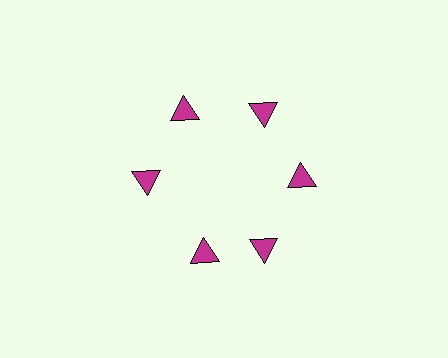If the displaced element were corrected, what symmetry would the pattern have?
It would have 6-fold rotational symmetry — the pattern would map onto itself every 60 degrees.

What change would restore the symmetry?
The symmetry would be restored by rotating it back into even spacing with its neighbors so that all 6 triangles sit at equal angles and equal distance from the center.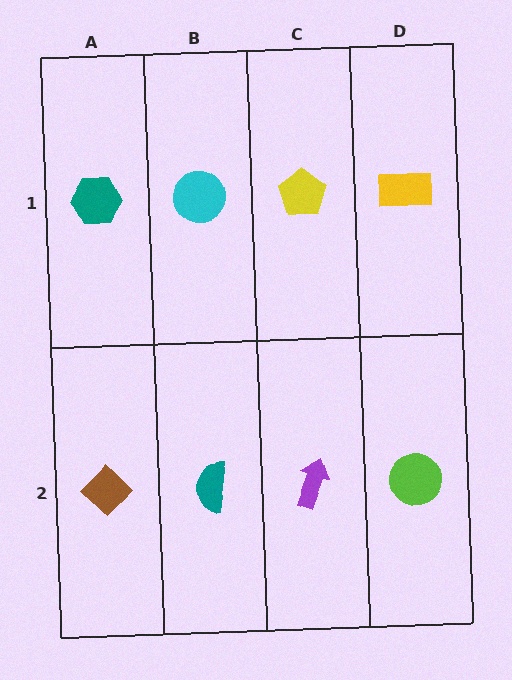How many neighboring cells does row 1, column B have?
3.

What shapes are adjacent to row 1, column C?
A purple arrow (row 2, column C), a cyan circle (row 1, column B), a yellow rectangle (row 1, column D).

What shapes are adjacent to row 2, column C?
A yellow pentagon (row 1, column C), a teal semicircle (row 2, column B), a lime circle (row 2, column D).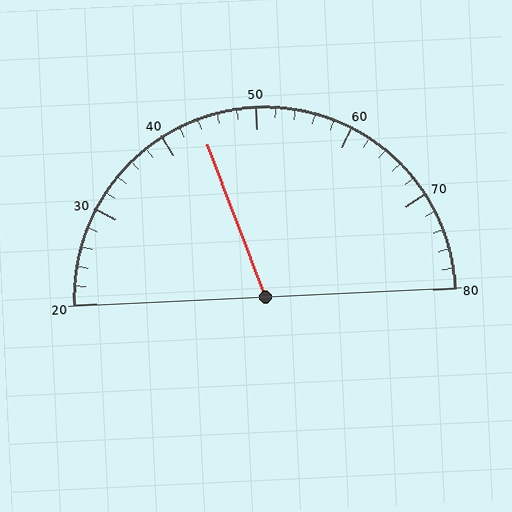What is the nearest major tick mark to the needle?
The nearest major tick mark is 40.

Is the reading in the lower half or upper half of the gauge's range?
The reading is in the lower half of the range (20 to 80).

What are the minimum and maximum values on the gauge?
The gauge ranges from 20 to 80.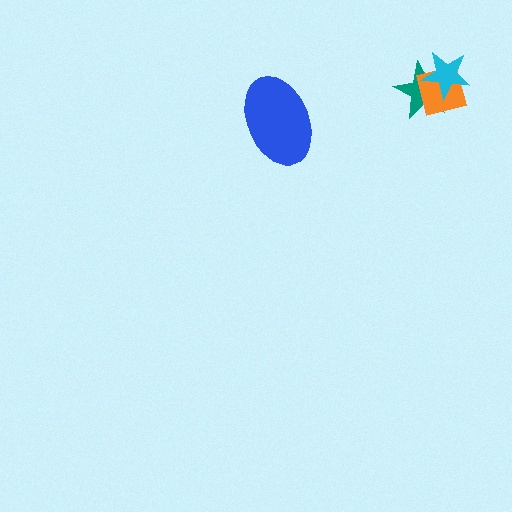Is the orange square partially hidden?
Yes, it is partially covered by another shape.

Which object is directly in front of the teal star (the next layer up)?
The orange square is directly in front of the teal star.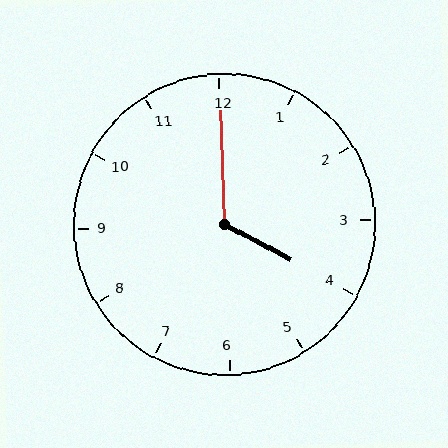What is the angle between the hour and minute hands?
Approximately 120 degrees.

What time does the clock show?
4:00.